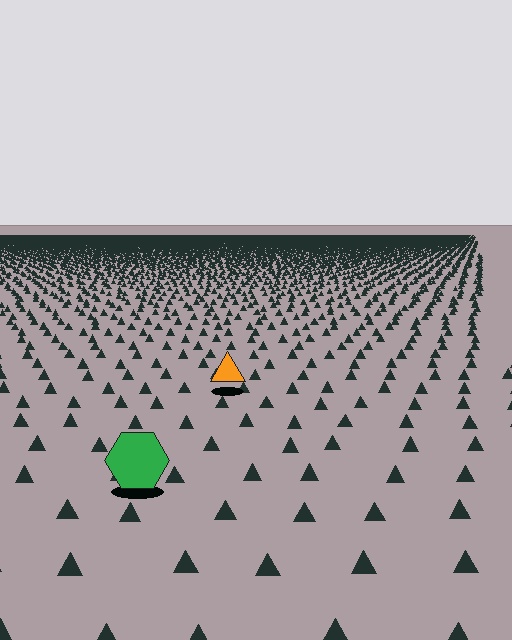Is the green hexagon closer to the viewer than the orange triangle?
Yes. The green hexagon is closer — you can tell from the texture gradient: the ground texture is coarser near it.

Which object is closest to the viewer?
The green hexagon is closest. The texture marks near it are larger and more spread out.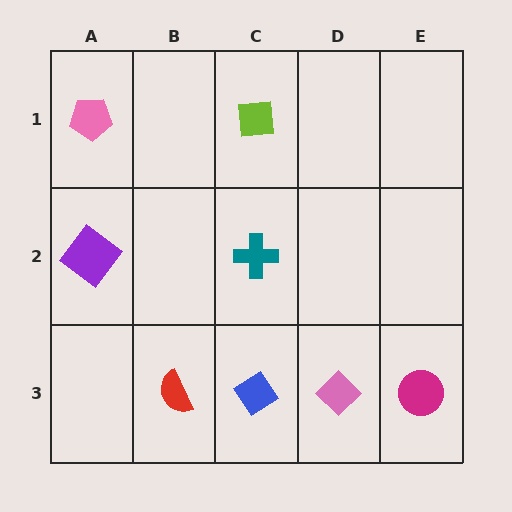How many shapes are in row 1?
2 shapes.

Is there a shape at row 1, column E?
No, that cell is empty.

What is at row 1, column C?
A lime square.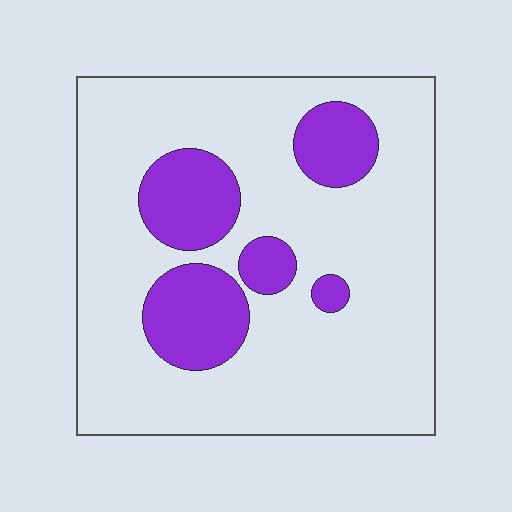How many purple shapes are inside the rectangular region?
5.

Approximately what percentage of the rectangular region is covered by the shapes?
Approximately 20%.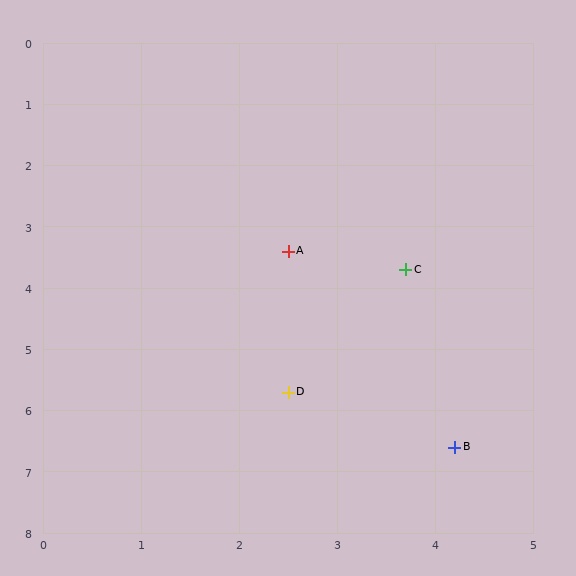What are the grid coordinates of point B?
Point B is at approximately (4.2, 6.6).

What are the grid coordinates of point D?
Point D is at approximately (2.5, 5.7).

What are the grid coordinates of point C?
Point C is at approximately (3.7, 3.7).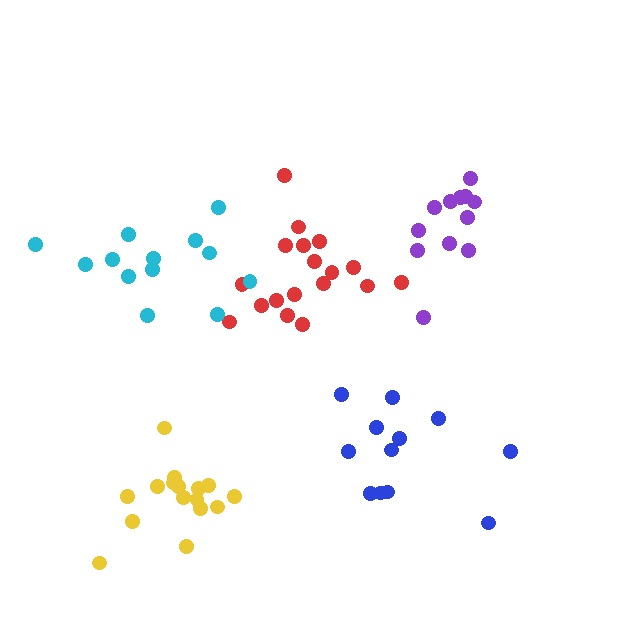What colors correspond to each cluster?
The clusters are colored: red, blue, yellow, cyan, purple.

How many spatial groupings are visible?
There are 5 spatial groupings.